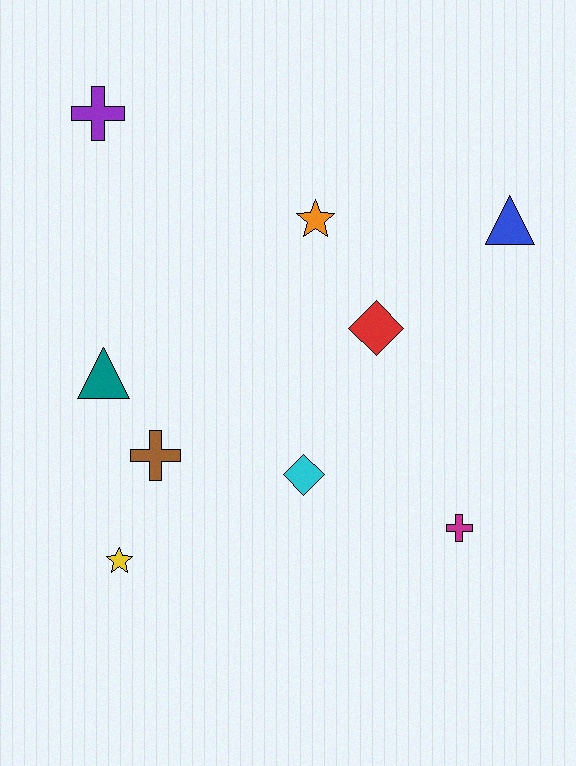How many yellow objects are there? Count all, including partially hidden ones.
There is 1 yellow object.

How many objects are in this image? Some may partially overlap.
There are 9 objects.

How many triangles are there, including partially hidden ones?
There are 2 triangles.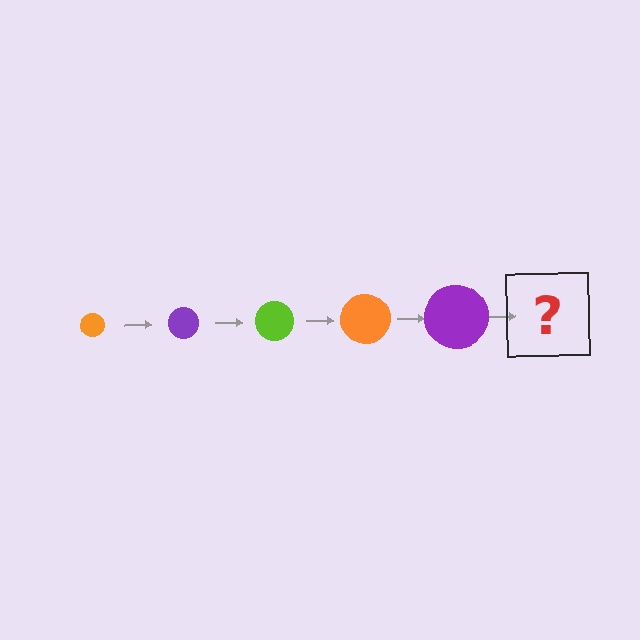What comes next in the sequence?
The next element should be a lime circle, larger than the previous one.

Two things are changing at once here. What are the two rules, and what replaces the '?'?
The two rules are that the circle grows larger each step and the color cycles through orange, purple, and lime. The '?' should be a lime circle, larger than the previous one.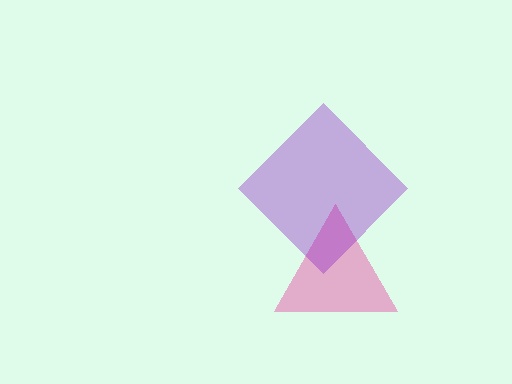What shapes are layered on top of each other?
The layered shapes are: a pink triangle, a purple diamond.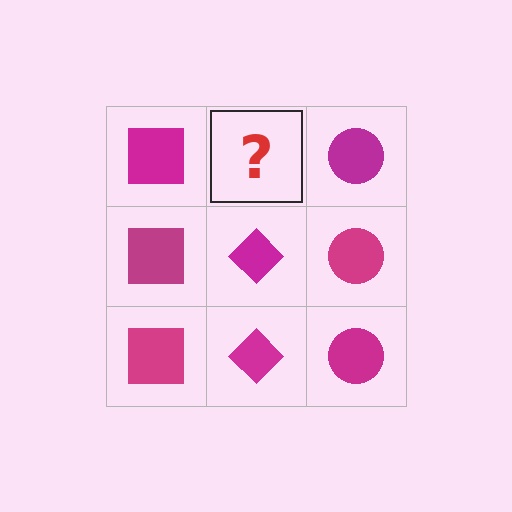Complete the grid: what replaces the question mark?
The question mark should be replaced with a magenta diamond.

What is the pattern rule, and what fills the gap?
The rule is that each column has a consistent shape. The gap should be filled with a magenta diamond.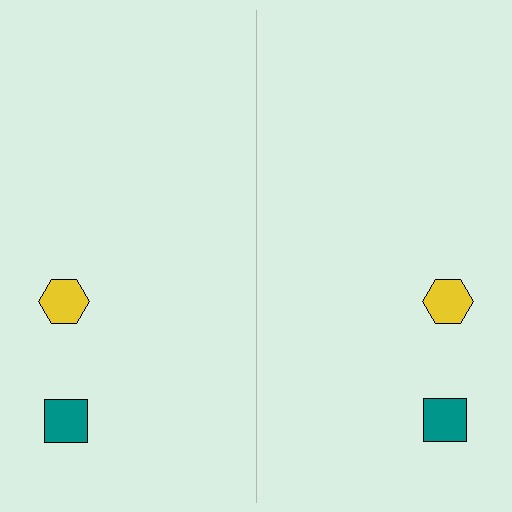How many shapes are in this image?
There are 4 shapes in this image.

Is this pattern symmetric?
Yes, this pattern has bilateral (reflection) symmetry.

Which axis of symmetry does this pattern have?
The pattern has a vertical axis of symmetry running through the center of the image.